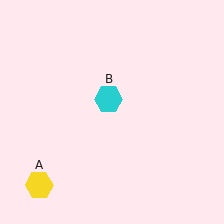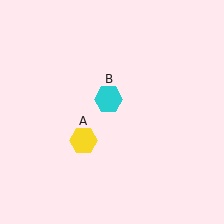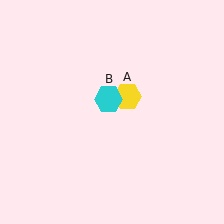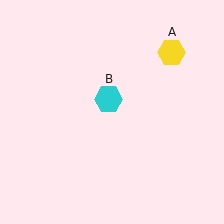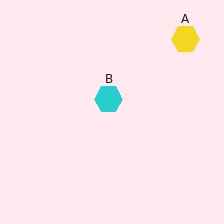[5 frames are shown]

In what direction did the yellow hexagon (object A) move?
The yellow hexagon (object A) moved up and to the right.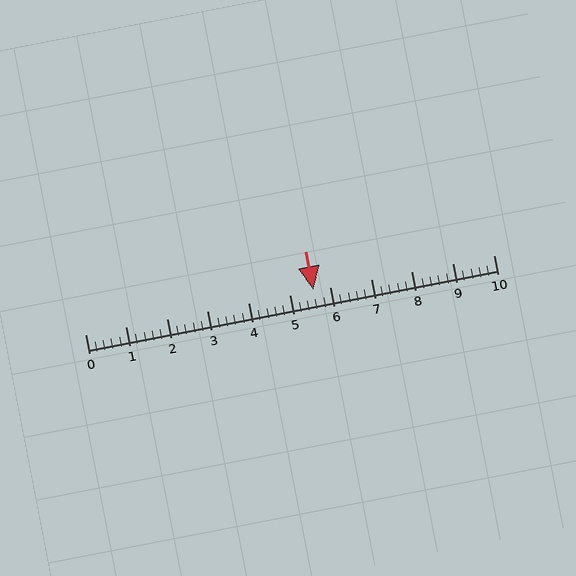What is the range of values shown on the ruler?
The ruler shows values from 0 to 10.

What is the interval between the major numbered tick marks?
The major tick marks are spaced 1 units apart.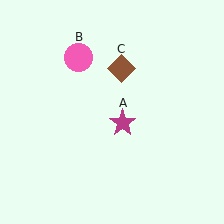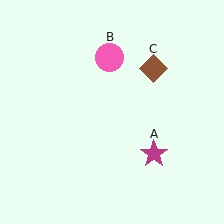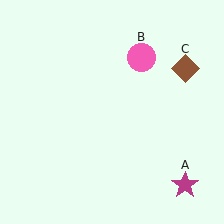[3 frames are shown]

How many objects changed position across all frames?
3 objects changed position: magenta star (object A), pink circle (object B), brown diamond (object C).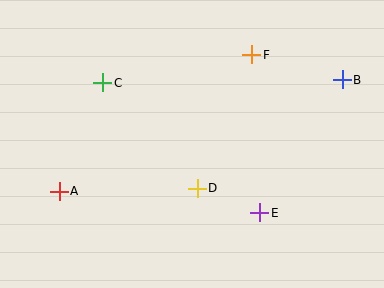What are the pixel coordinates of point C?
Point C is at (103, 83).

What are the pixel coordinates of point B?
Point B is at (342, 80).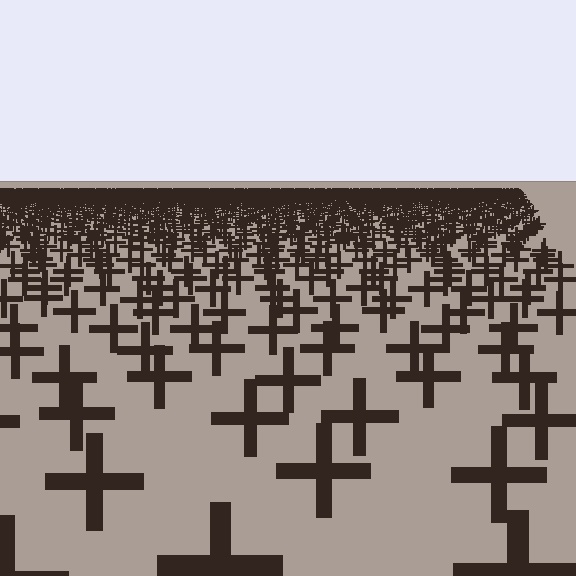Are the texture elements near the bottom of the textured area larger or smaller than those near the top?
Larger. Near the bottom, elements are closer to the viewer and appear at a bigger on-screen size.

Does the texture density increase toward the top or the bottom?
Density increases toward the top.